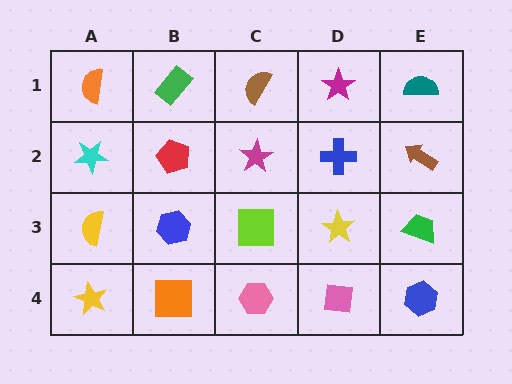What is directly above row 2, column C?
A brown semicircle.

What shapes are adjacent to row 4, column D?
A yellow star (row 3, column D), a pink hexagon (row 4, column C), a blue hexagon (row 4, column E).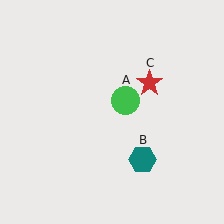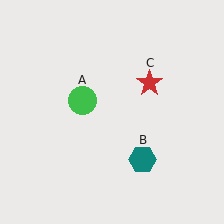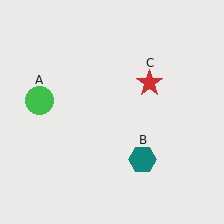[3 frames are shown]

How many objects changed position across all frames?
1 object changed position: green circle (object A).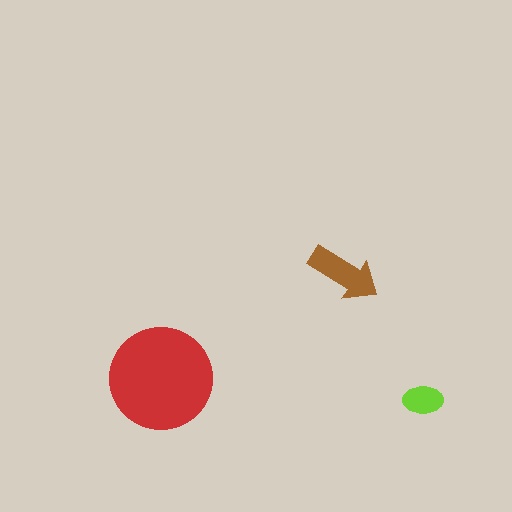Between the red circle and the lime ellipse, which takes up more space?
The red circle.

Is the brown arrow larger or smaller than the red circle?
Smaller.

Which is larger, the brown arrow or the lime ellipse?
The brown arrow.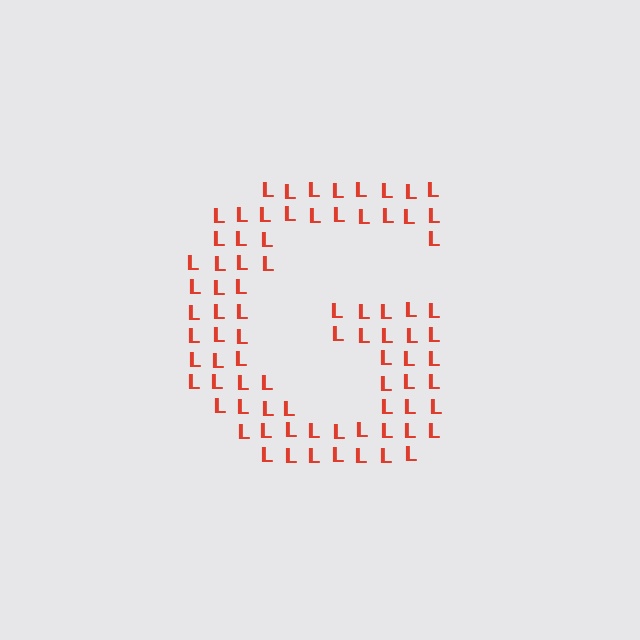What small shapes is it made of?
It is made of small letter L's.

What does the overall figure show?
The overall figure shows the letter G.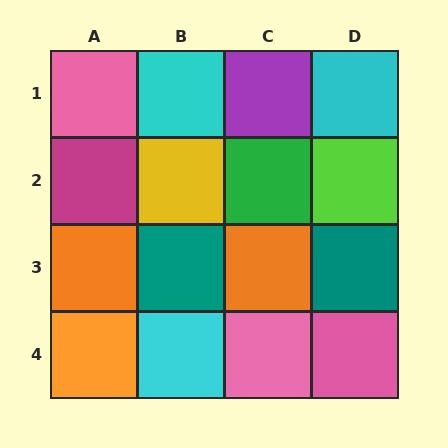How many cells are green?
1 cell is green.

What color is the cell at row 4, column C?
Pink.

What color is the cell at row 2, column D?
Lime.